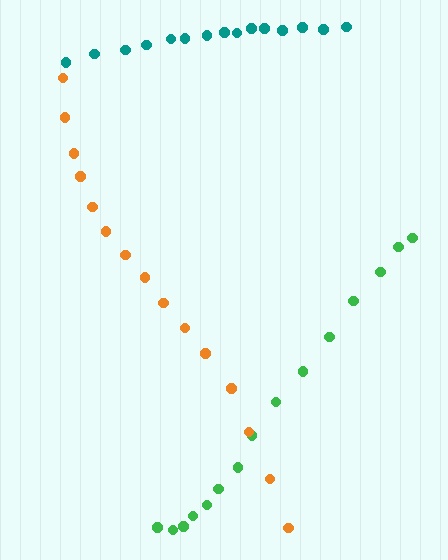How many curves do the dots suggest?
There are 3 distinct paths.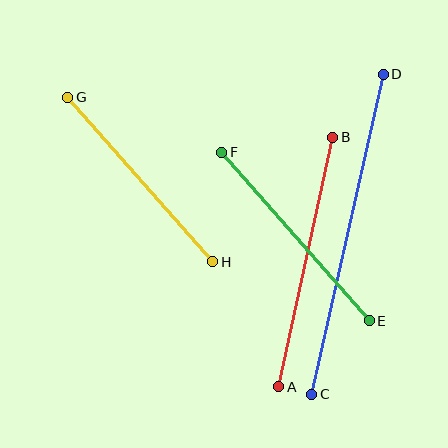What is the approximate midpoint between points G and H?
The midpoint is at approximately (140, 180) pixels.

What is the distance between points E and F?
The distance is approximately 224 pixels.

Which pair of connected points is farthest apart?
Points C and D are farthest apart.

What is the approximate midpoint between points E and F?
The midpoint is at approximately (296, 237) pixels.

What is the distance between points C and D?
The distance is approximately 328 pixels.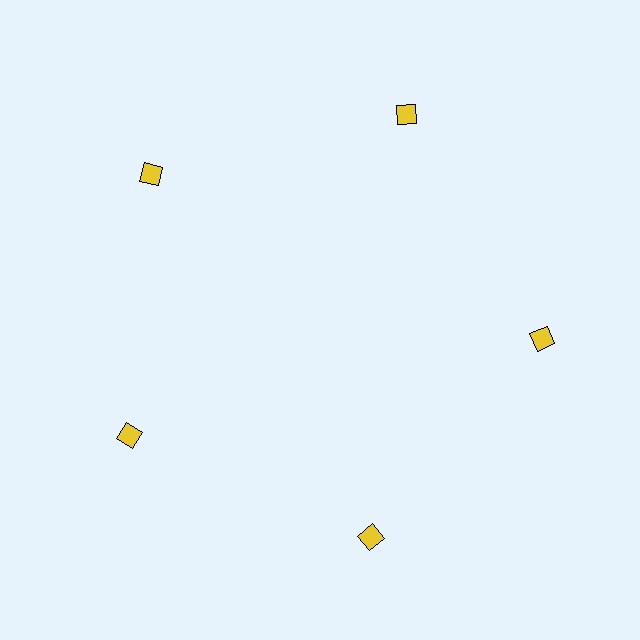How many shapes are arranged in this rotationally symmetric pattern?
There are 5 shapes, arranged in 5 groups of 1.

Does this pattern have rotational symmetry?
Yes, this pattern has 5-fold rotational symmetry. It looks the same after rotating 72 degrees around the center.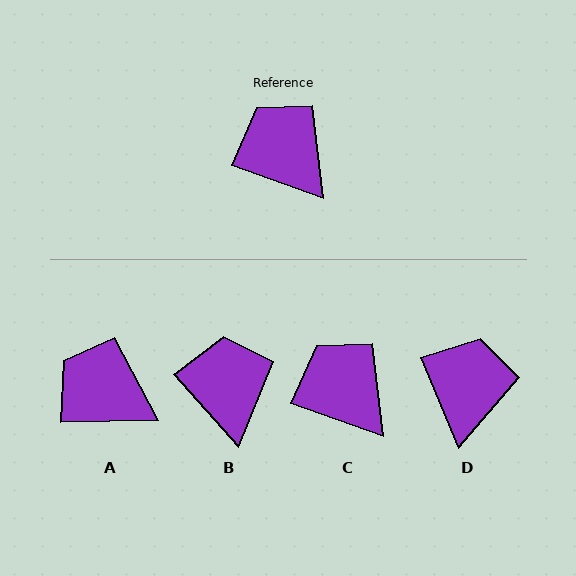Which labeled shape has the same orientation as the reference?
C.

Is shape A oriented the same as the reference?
No, it is off by about 21 degrees.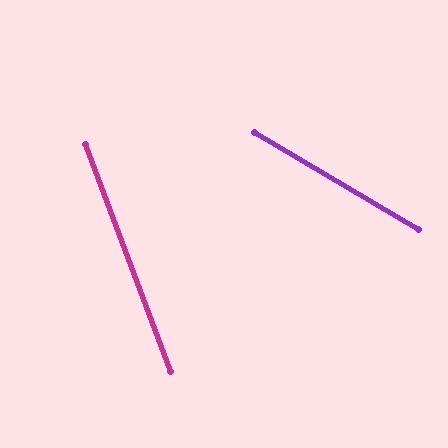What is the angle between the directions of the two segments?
Approximately 39 degrees.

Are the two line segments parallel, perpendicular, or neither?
Neither parallel nor perpendicular — they differ by about 39°.